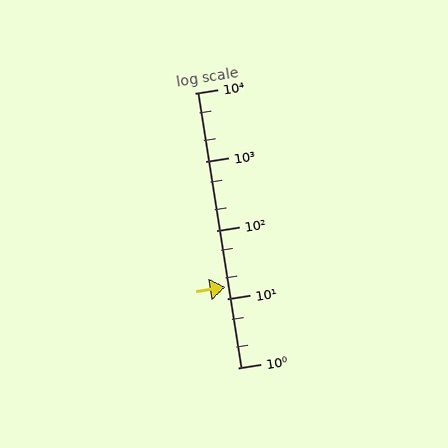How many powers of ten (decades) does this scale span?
The scale spans 4 decades, from 1 to 10000.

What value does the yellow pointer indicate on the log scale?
The pointer indicates approximately 15.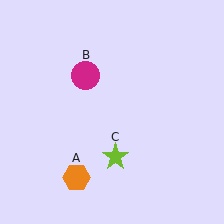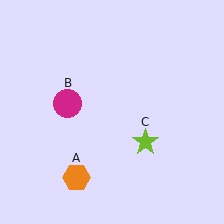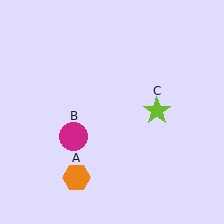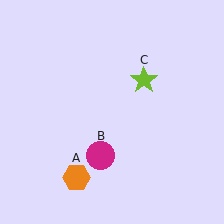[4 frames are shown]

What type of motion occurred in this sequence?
The magenta circle (object B), lime star (object C) rotated counterclockwise around the center of the scene.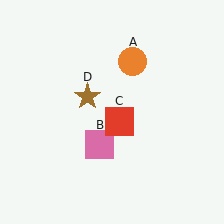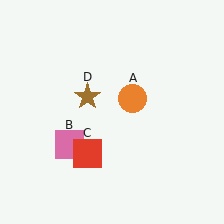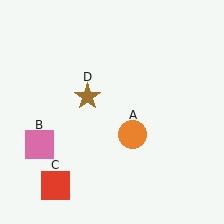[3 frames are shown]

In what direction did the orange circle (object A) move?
The orange circle (object A) moved down.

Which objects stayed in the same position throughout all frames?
Brown star (object D) remained stationary.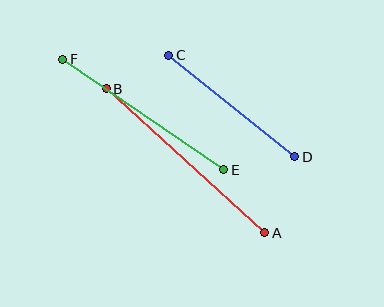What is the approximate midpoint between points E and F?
The midpoint is at approximately (143, 115) pixels.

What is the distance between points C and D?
The distance is approximately 161 pixels.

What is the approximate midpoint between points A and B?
The midpoint is at approximately (185, 161) pixels.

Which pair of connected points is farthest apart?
Points A and B are farthest apart.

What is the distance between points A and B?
The distance is approximately 215 pixels.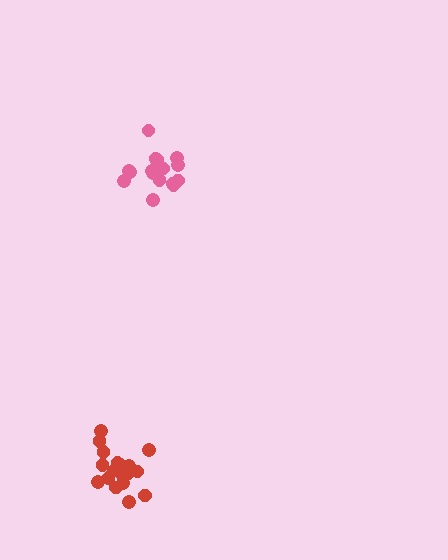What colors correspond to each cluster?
The clusters are colored: pink, red.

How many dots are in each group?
Group 1: 18 dots, Group 2: 19 dots (37 total).